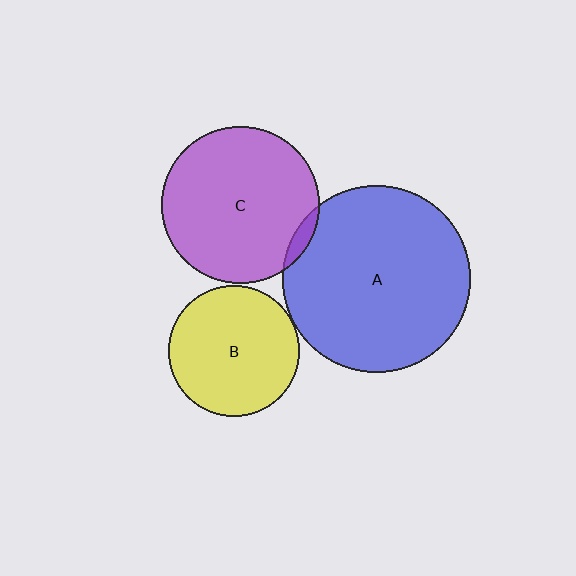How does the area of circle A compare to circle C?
Approximately 1.4 times.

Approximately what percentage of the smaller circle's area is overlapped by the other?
Approximately 5%.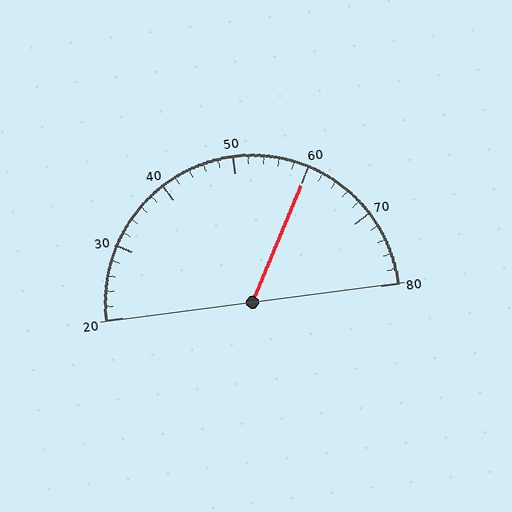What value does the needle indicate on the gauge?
The needle indicates approximately 60.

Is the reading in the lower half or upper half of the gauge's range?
The reading is in the upper half of the range (20 to 80).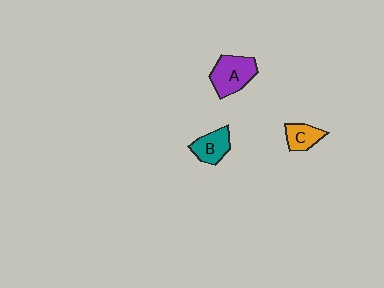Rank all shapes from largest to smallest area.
From largest to smallest: A (purple), B (teal), C (orange).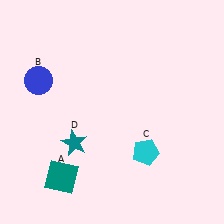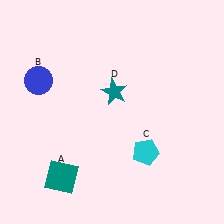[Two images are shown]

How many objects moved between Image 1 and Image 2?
1 object moved between the two images.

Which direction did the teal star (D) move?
The teal star (D) moved up.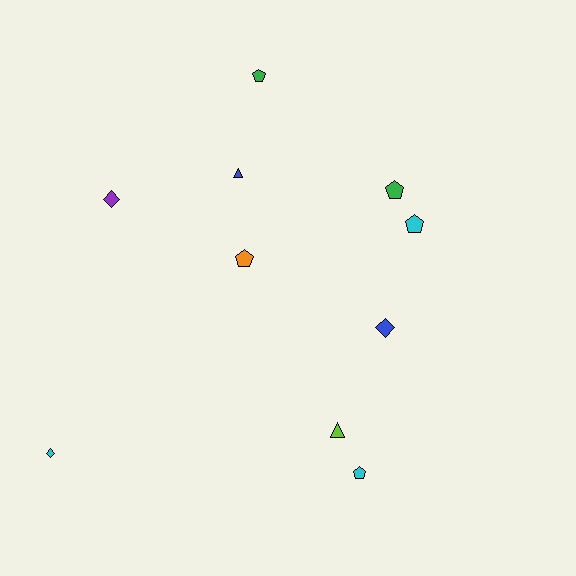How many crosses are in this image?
There are no crosses.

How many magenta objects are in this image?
There are no magenta objects.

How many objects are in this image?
There are 10 objects.